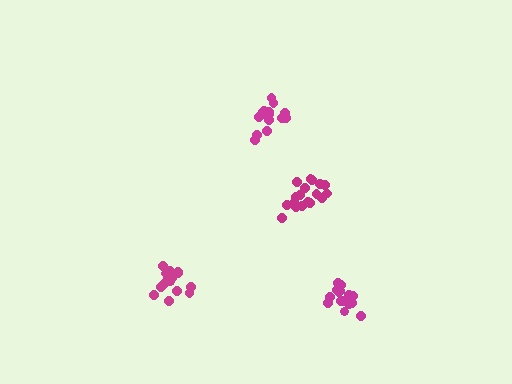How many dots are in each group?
Group 1: 15 dots, Group 2: 18 dots, Group 3: 15 dots, Group 4: 18 dots (66 total).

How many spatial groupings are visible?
There are 4 spatial groupings.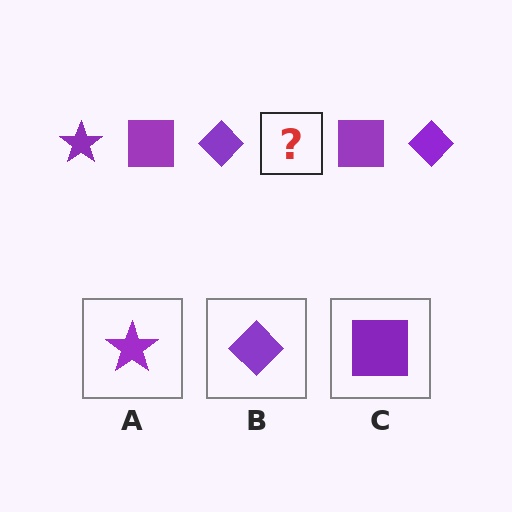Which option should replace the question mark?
Option A.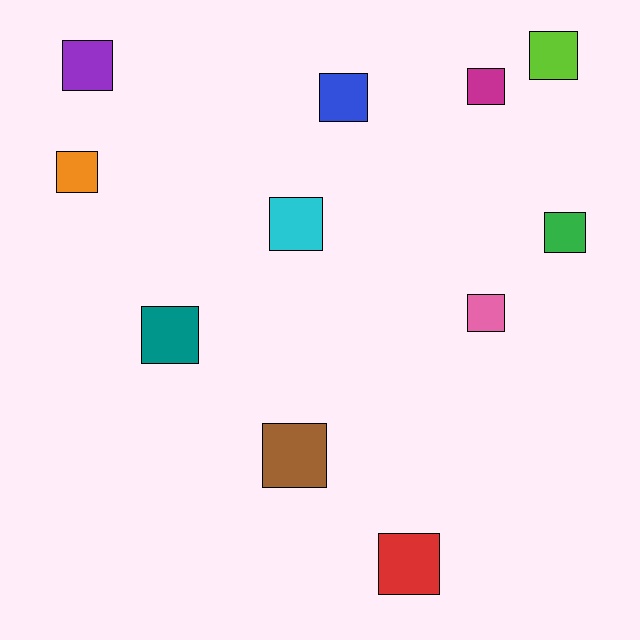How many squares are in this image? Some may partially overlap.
There are 11 squares.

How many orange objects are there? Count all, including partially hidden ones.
There is 1 orange object.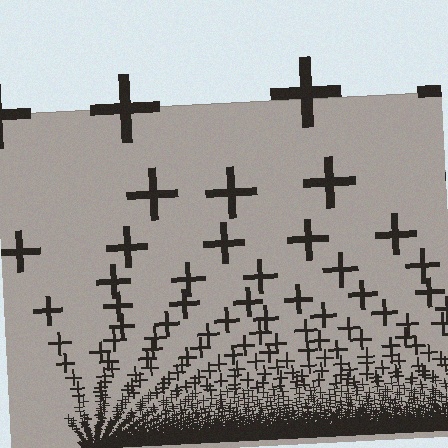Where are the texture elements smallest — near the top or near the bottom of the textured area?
Near the bottom.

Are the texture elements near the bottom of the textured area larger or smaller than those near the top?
Smaller. The gradient is inverted — elements near the bottom are smaller and denser.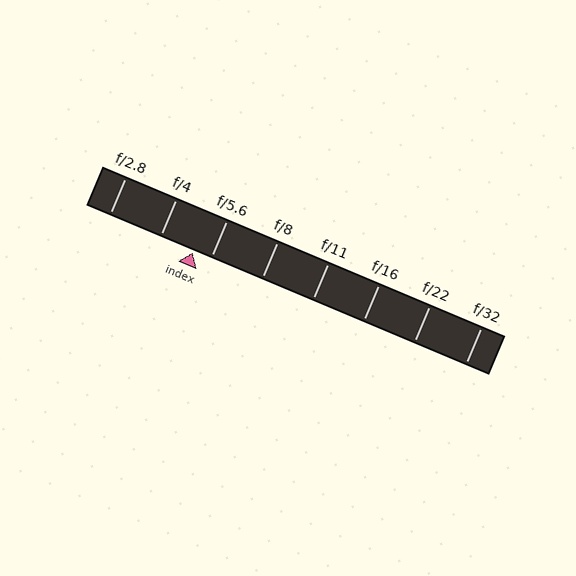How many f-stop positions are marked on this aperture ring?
There are 8 f-stop positions marked.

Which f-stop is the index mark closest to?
The index mark is closest to f/5.6.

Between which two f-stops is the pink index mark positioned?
The index mark is between f/4 and f/5.6.